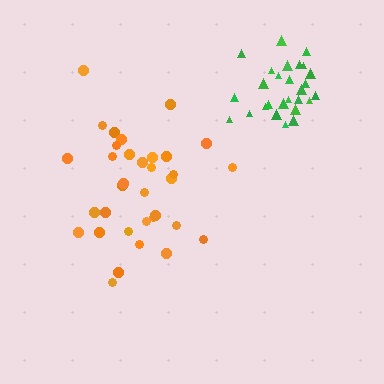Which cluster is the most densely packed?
Green.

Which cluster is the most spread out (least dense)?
Orange.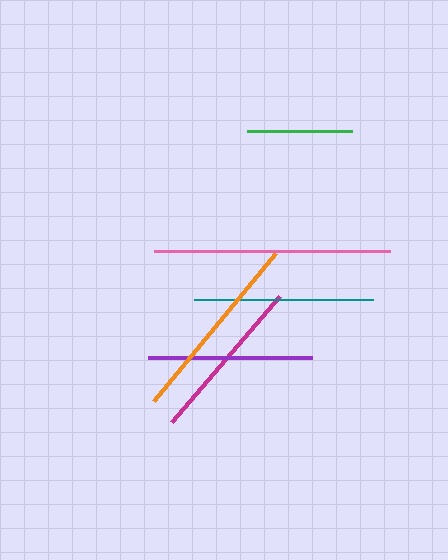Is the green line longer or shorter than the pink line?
The pink line is longer than the green line.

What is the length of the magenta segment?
The magenta segment is approximately 165 pixels long.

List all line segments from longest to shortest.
From longest to shortest: pink, orange, teal, magenta, purple, green.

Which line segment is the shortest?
The green line is the shortest at approximately 105 pixels.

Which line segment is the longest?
The pink line is the longest at approximately 236 pixels.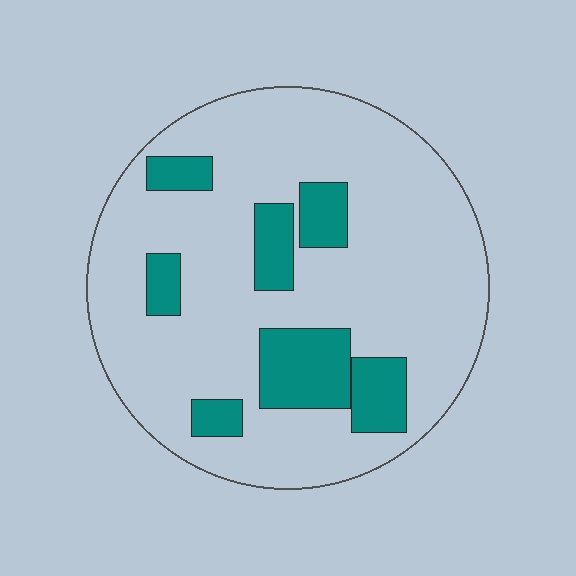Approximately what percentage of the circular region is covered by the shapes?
Approximately 20%.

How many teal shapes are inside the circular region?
7.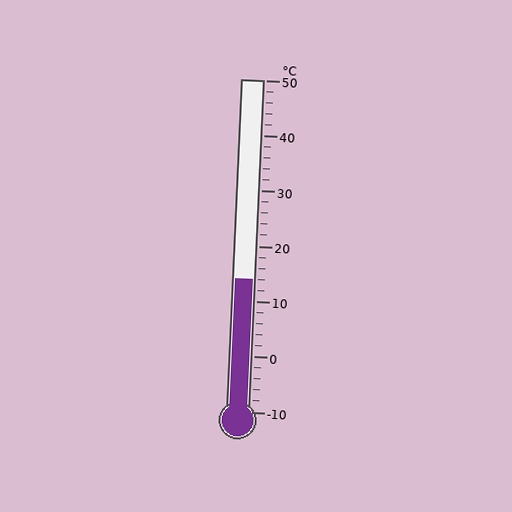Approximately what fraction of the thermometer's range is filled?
The thermometer is filled to approximately 40% of its range.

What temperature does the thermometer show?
The thermometer shows approximately 14°C.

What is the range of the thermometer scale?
The thermometer scale ranges from -10°C to 50°C.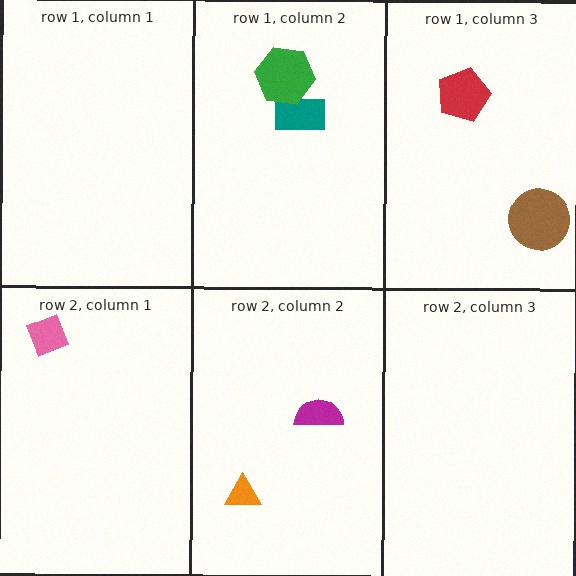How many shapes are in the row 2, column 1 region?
1.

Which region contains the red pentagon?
The row 1, column 3 region.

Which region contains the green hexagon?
The row 1, column 2 region.